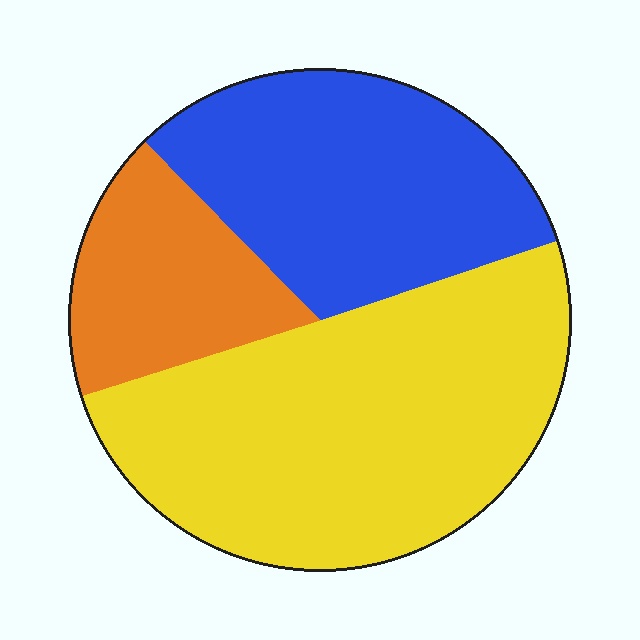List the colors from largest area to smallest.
From largest to smallest: yellow, blue, orange.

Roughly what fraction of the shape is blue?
Blue covers about 30% of the shape.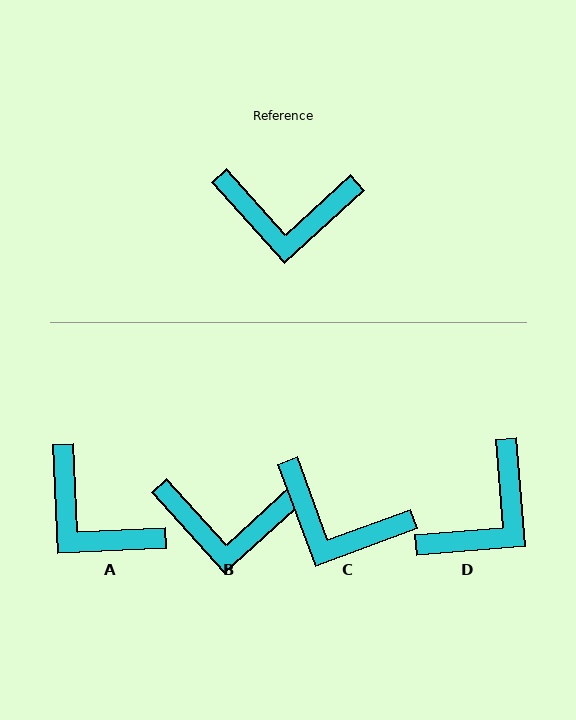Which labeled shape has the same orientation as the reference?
B.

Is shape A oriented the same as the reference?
No, it is off by about 40 degrees.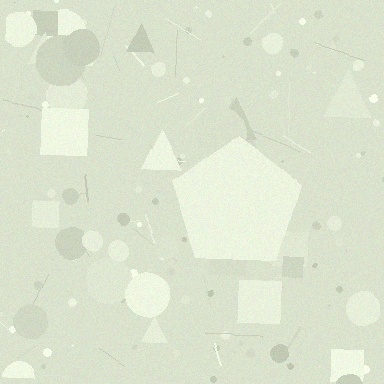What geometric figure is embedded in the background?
A pentagon is embedded in the background.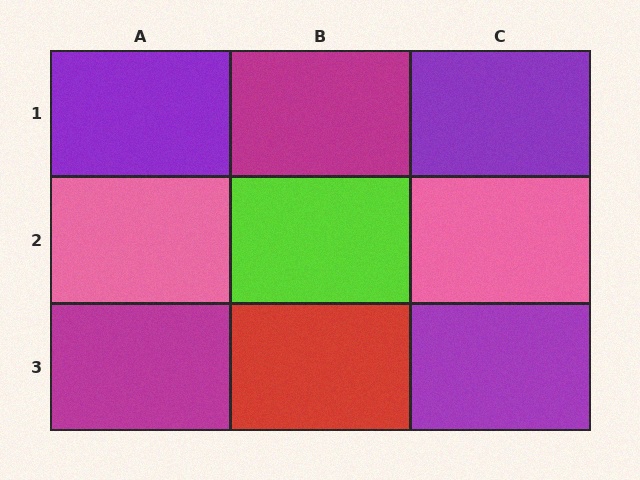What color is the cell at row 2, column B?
Lime.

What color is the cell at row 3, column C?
Purple.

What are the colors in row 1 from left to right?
Purple, magenta, purple.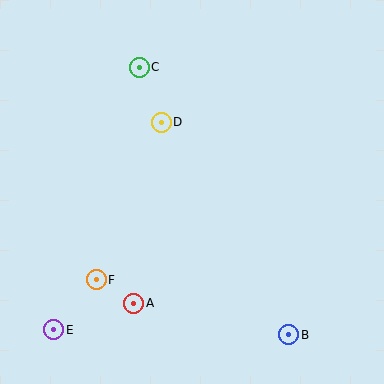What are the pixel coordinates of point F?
Point F is at (96, 280).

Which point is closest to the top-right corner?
Point C is closest to the top-right corner.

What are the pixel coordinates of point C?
Point C is at (139, 67).